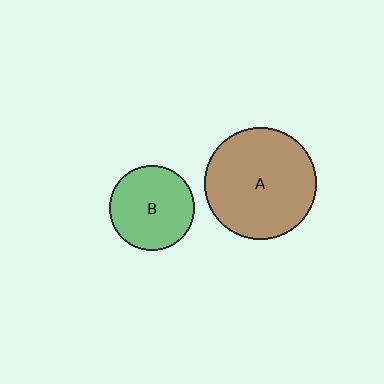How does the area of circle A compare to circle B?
Approximately 1.8 times.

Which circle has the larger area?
Circle A (brown).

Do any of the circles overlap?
No, none of the circles overlap.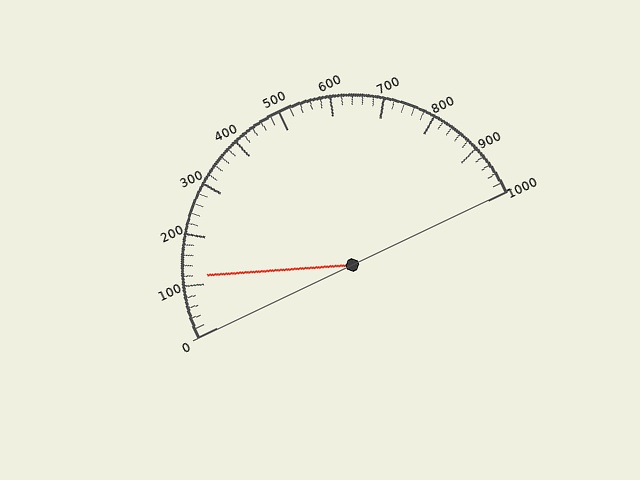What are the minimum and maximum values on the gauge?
The gauge ranges from 0 to 1000.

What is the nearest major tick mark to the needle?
The nearest major tick mark is 100.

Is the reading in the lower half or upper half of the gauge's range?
The reading is in the lower half of the range (0 to 1000).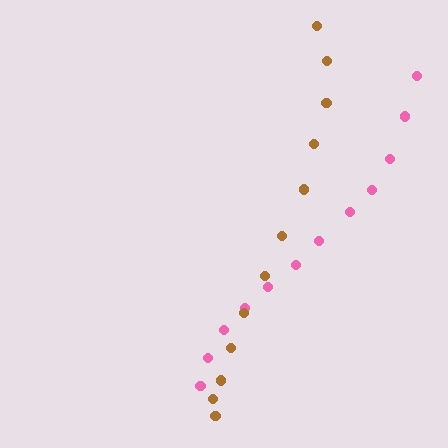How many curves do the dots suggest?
There are 2 distinct paths.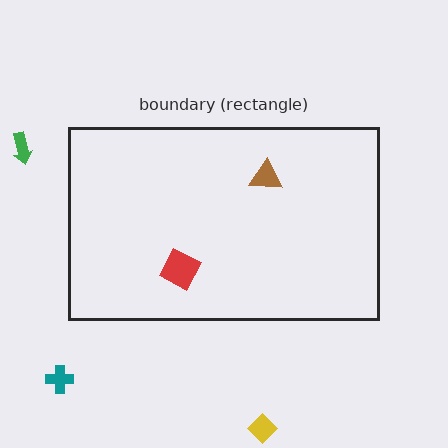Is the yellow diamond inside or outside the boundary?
Outside.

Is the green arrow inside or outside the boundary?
Outside.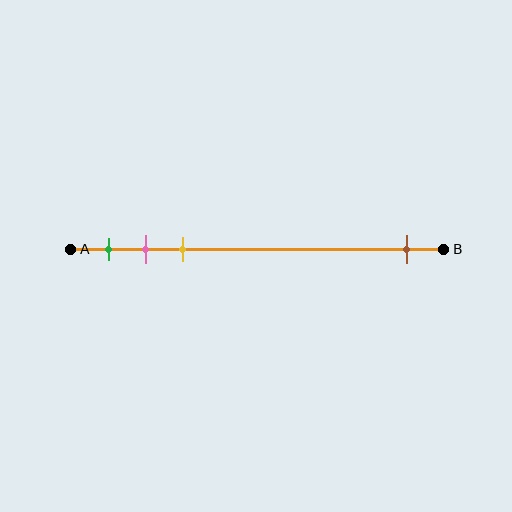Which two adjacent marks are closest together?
The pink and yellow marks are the closest adjacent pair.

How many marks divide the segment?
There are 4 marks dividing the segment.